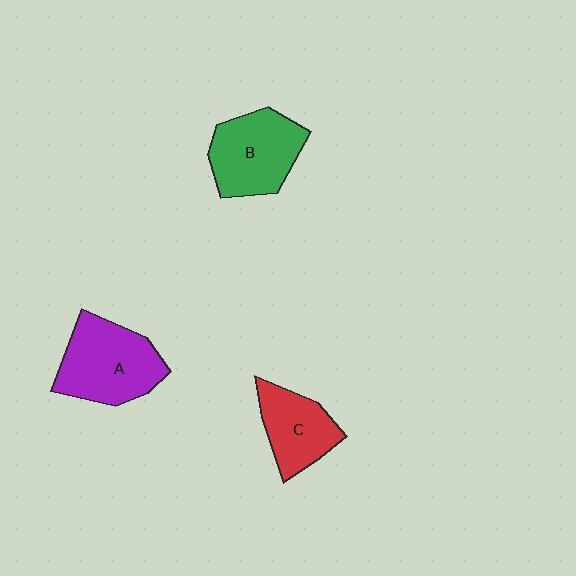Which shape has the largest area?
Shape A (purple).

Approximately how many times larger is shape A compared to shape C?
Approximately 1.4 times.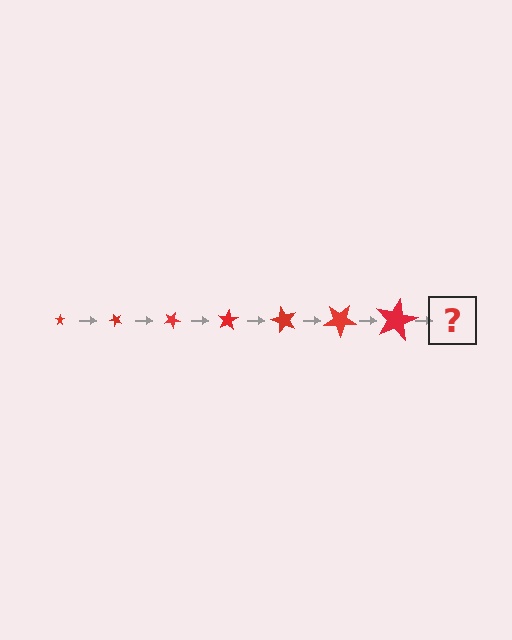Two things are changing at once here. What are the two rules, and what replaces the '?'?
The two rules are that the star grows larger each step and it rotates 50 degrees each step. The '?' should be a star, larger than the previous one and rotated 350 degrees from the start.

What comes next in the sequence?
The next element should be a star, larger than the previous one and rotated 350 degrees from the start.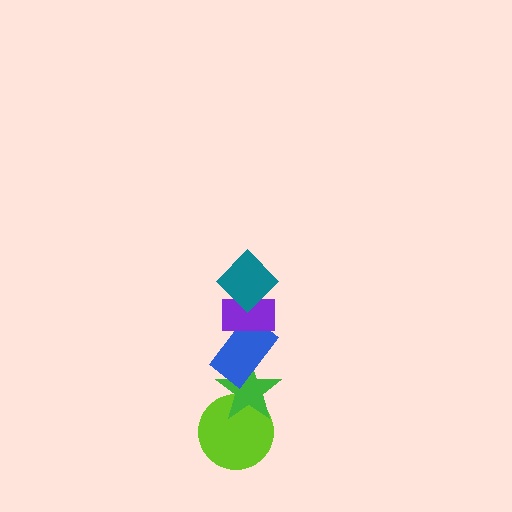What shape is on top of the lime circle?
The green star is on top of the lime circle.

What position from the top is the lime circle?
The lime circle is 5th from the top.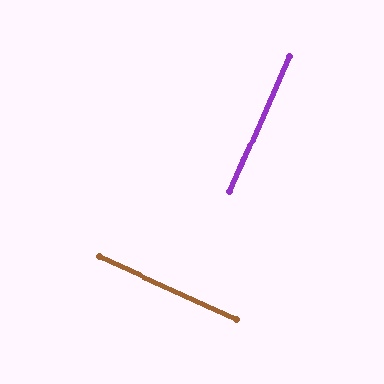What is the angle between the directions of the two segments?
Approximately 89 degrees.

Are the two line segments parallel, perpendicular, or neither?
Perpendicular — they meet at approximately 89°.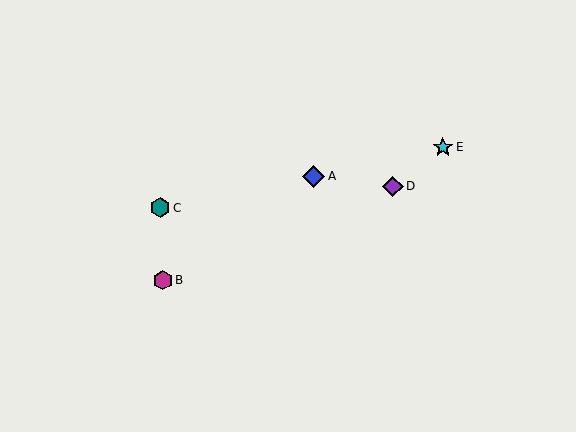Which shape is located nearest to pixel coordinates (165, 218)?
The teal hexagon (labeled C) at (160, 208) is nearest to that location.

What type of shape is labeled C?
Shape C is a teal hexagon.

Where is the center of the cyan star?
The center of the cyan star is at (443, 147).